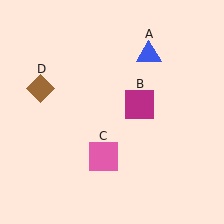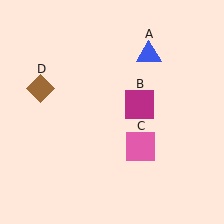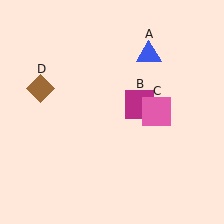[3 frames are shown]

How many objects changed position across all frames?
1 object changed position: pink square (object C).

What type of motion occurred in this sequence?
The pink square (object C) rotated counterclockwise around the center of the scene.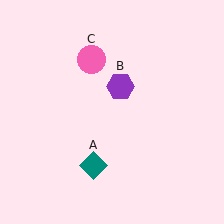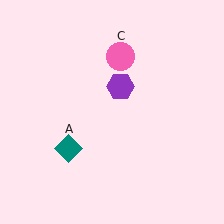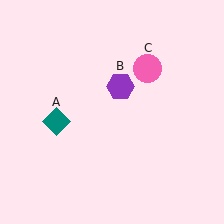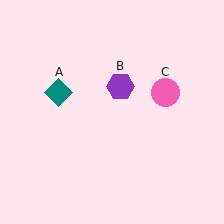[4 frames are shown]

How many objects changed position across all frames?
2 objects changed position: teal diamond (object A), pink circle (object C).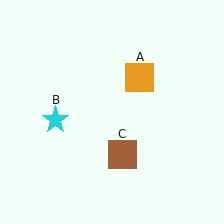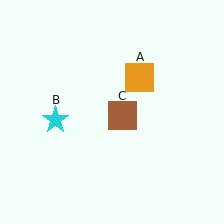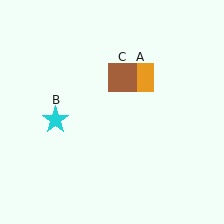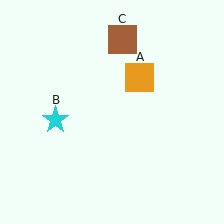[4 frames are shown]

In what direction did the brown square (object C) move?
The brown square (object C) moved up.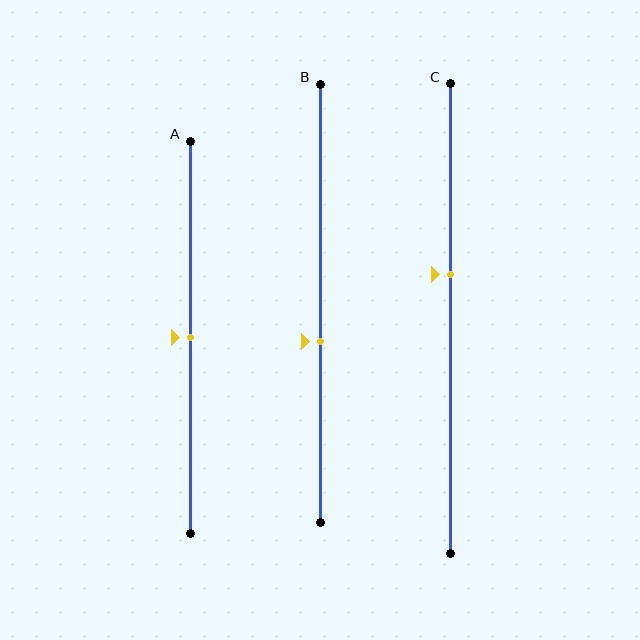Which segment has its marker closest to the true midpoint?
Segment A has its marker closest to the true midpoint.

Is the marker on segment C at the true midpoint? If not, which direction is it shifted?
No, the marker on segment C is shifted upward by about 9% of the segment length.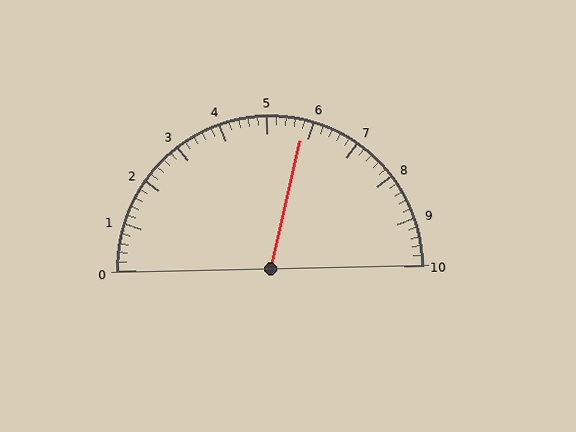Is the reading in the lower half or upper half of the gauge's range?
The reading is in the upper half of the range (0 to 10).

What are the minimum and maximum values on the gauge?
The gauge ranges from 0 to 10.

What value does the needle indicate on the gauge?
The needle indicates approximately 5.8.